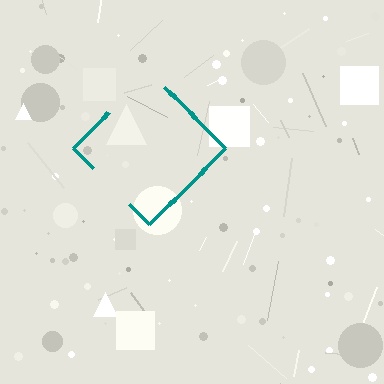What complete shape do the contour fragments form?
The contour fragments form a diamond.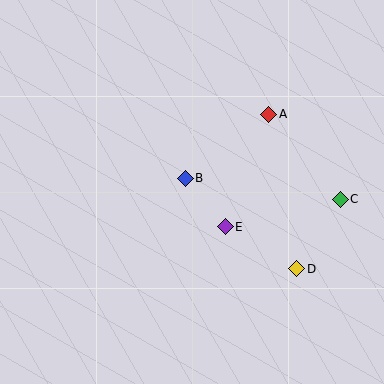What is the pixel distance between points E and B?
The distance between E and B is 63 pixels.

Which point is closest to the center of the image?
Point B at (185, 178) is closest to the center.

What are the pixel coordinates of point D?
Point D is at (297, 269).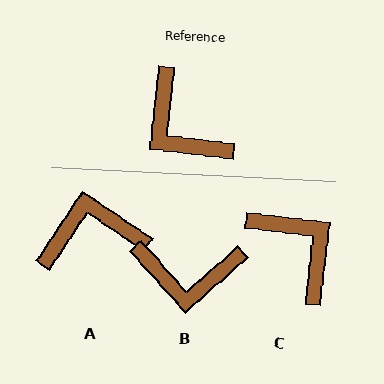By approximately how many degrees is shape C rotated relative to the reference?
Approximately 180 degrees clockwise.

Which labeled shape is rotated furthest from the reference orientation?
C, about 180 degrees away.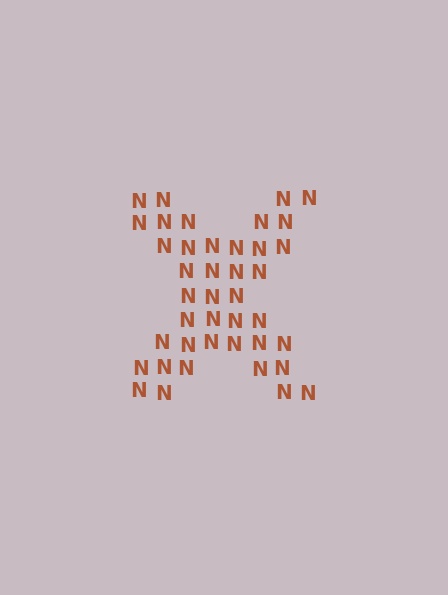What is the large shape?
The large shape is the letter X.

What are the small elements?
The small elements are letter N's.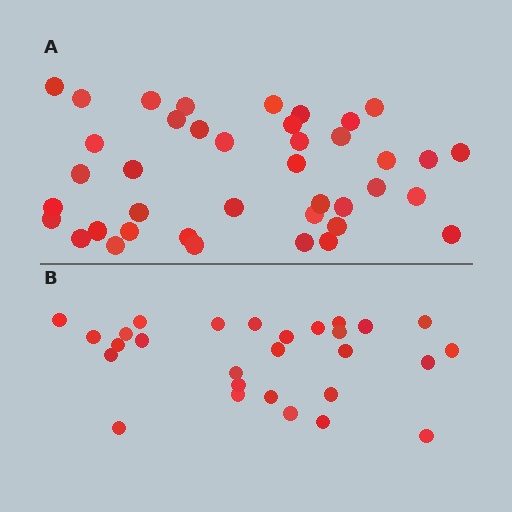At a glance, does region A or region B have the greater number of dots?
Region A (the top region) has more dots.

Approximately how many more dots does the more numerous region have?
Region A has roughly 12 or so more dots than region B.